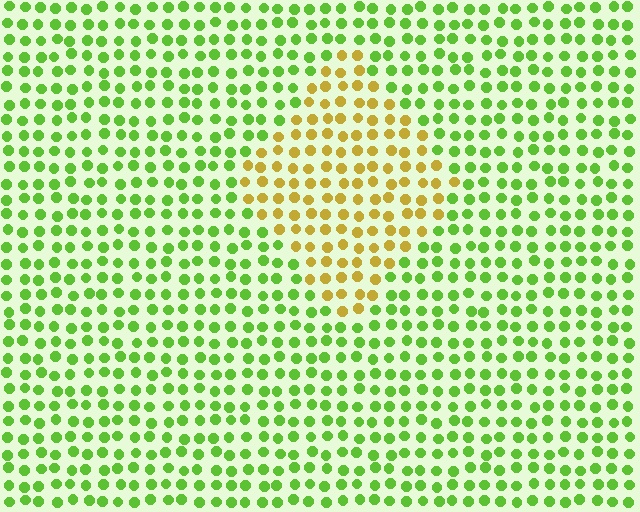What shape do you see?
I see a diamond.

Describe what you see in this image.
The image is filled with small lime elements in a uniform arrangement. A diamond-shaped region is visible where the elements are tinted to a slightly different hue, forming a subtle color boundary.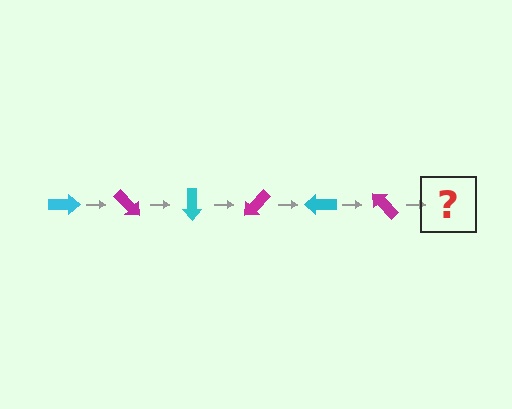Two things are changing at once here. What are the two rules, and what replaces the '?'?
The two rules are that it rotates 45 degrees each step and the color cycles through cyan and magenta. The '?' should be a cyan arrow, rotated 270 degrees from the start.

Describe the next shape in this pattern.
It should be a cyan arrow, rotated 270 degrees from the start.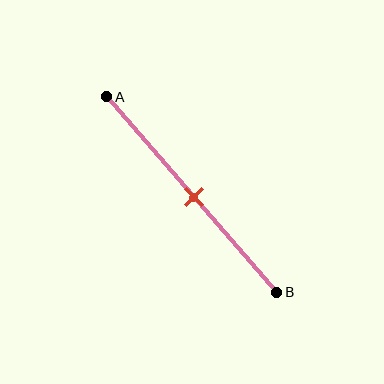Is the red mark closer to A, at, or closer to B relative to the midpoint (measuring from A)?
The red mark is approximately at the midpoint of segment AB.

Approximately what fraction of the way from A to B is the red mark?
The red mark is approximately 50% of the way from A to B.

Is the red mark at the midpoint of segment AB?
Yes, the mark is approximately at the midpoint.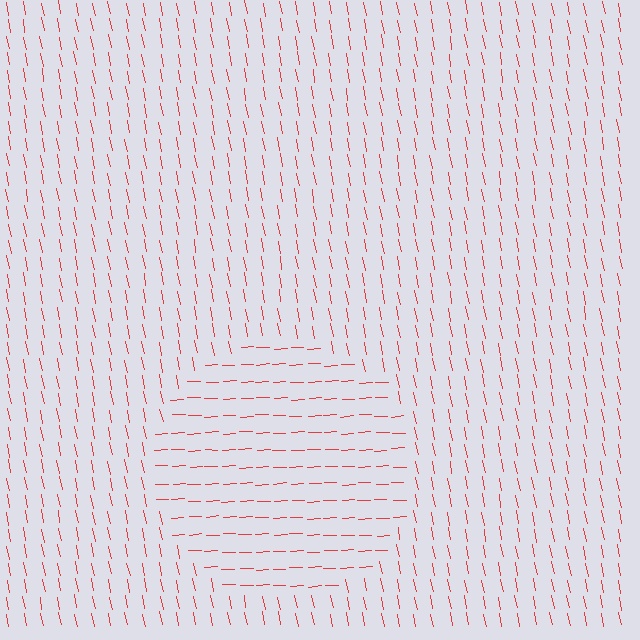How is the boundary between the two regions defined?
The boundary is defined purely by a change in line orientation (approximately 82 degrees difference). All lines are the same color and thickness.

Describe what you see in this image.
The image is filled with small red line segments. A circle region in the image has lines oriented differently from the surrounding lines, creating a visible texture boundary.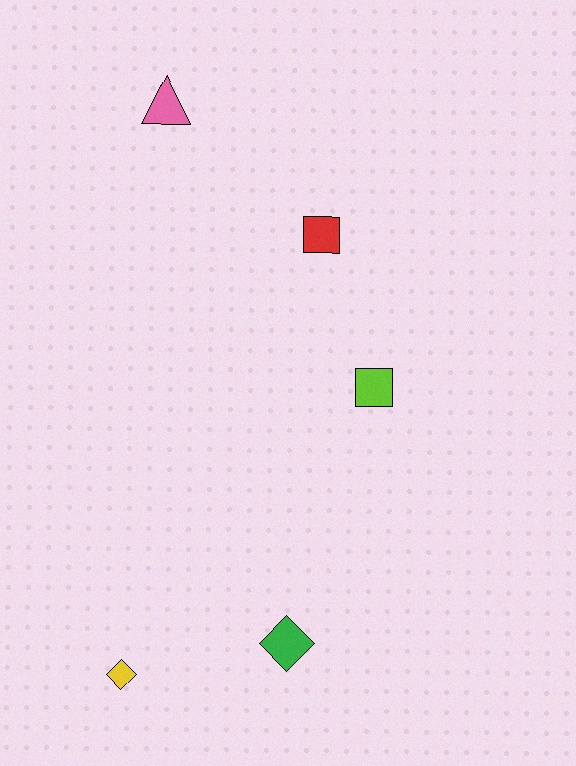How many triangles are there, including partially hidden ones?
There is 1 triangle.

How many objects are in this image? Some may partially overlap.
There are 5 objects.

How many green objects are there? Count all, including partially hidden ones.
There is 1 green object.